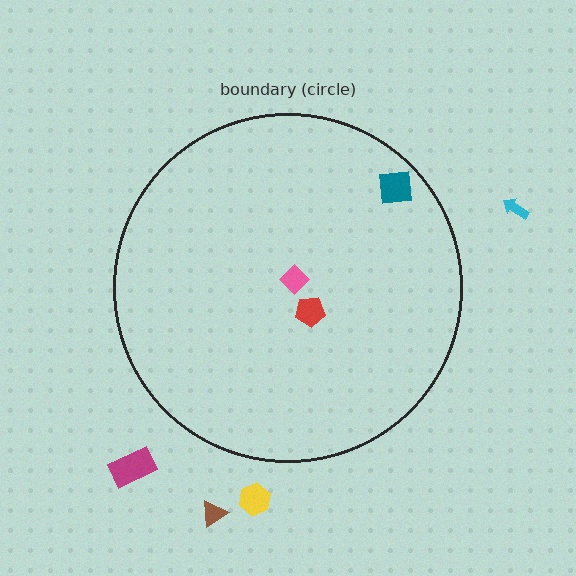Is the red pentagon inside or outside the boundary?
Inside.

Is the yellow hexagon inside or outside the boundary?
Outside.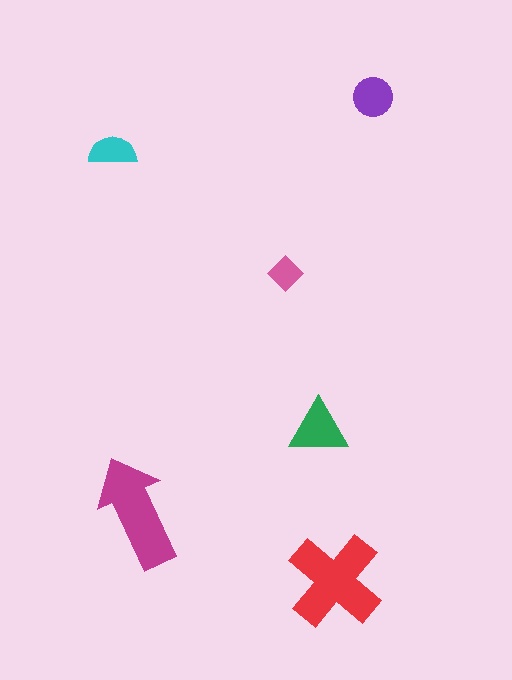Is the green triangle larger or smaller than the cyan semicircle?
Larger.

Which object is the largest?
The red cross.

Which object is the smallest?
The pink diamond.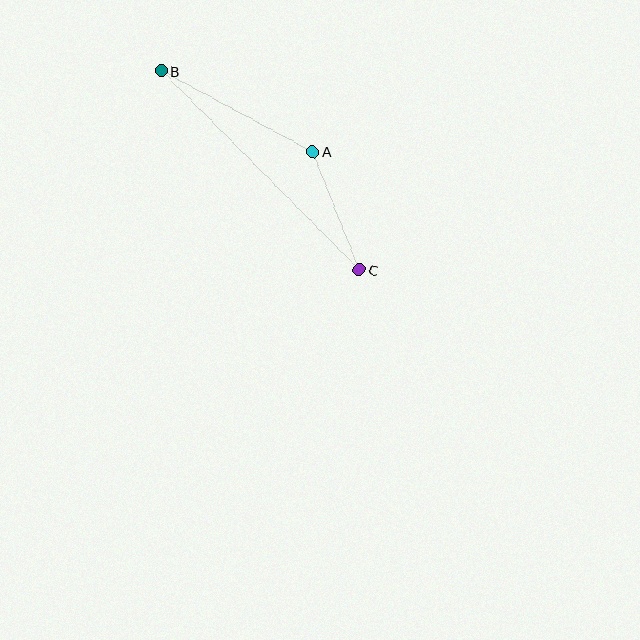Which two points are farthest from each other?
Points B and C are farthest from each other.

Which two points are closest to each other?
Points A and C are closest to each other.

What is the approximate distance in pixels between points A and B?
The distance between A and B is approximately 172 pixels.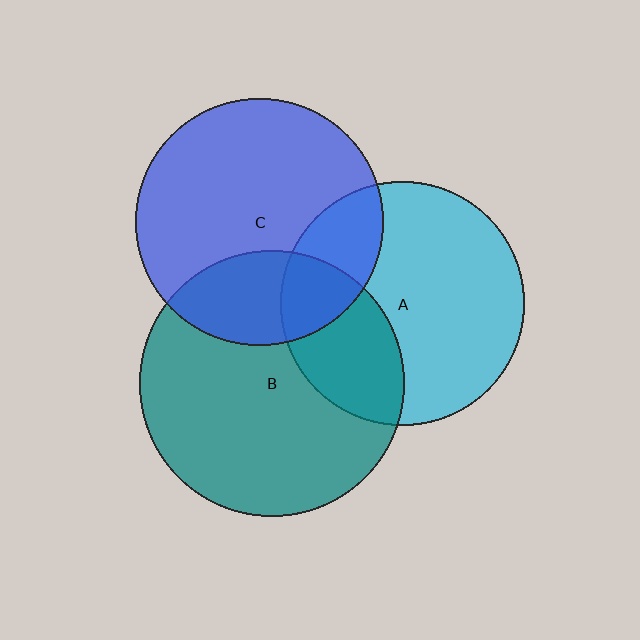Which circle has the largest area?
Circle B (teal).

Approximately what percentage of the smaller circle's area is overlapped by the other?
Approximately 30%.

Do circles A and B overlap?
Yes.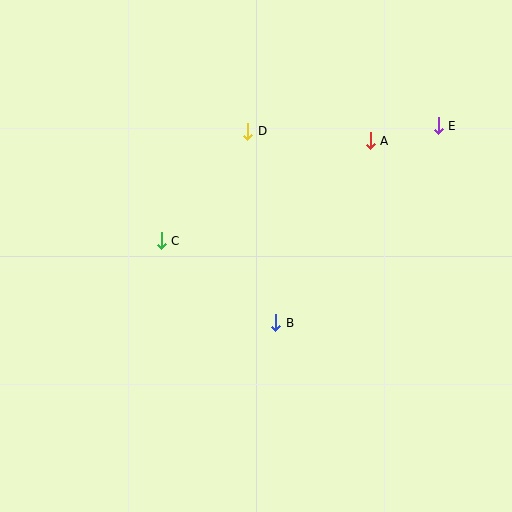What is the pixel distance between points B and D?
The distance between B and D is 194 pixels.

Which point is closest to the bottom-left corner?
Point C is closest to the bottom-left corner.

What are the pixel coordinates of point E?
Point E is at (438, 126).